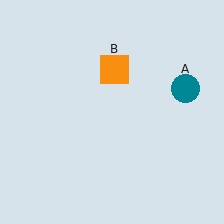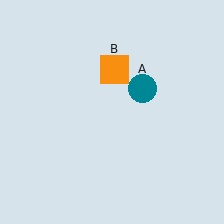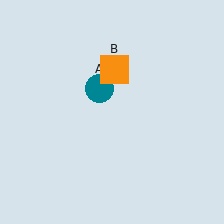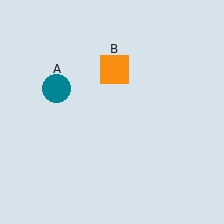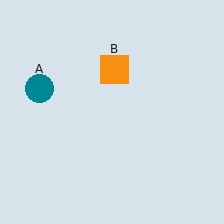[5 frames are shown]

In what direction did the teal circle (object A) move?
The teal circle (object A) moved left.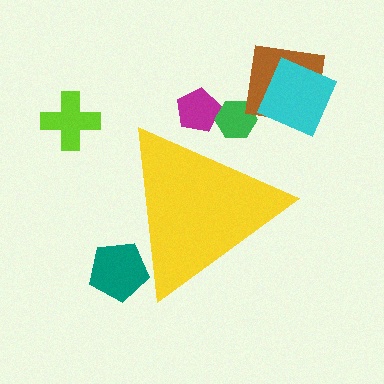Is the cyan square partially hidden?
No, the cyan square is fully visible.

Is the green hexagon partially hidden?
Yes, the green hexagon is partially hidden behind the yellow triangle.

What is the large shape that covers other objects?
A yellow triangle.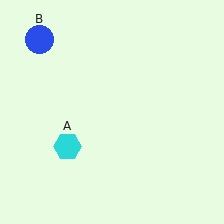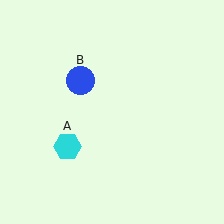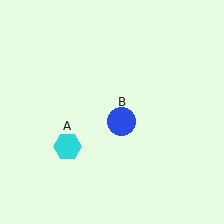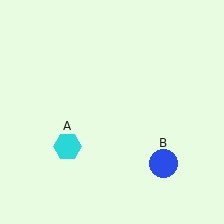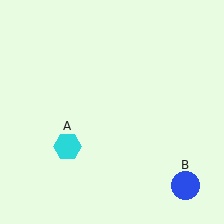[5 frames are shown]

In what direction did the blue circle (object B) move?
The blue circle (object B) moved down and to the right.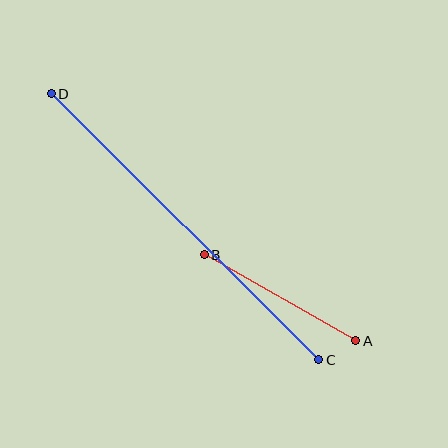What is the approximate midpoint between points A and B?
The midpoint is at approximately (280, 298) pixels.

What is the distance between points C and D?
The distance is approximately 377 pixels.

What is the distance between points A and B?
The distance is approximately 174 pixels.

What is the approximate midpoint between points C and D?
The midpoint is at approximately (185, 227) pixels.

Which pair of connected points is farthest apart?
Points C and D are farthest apart.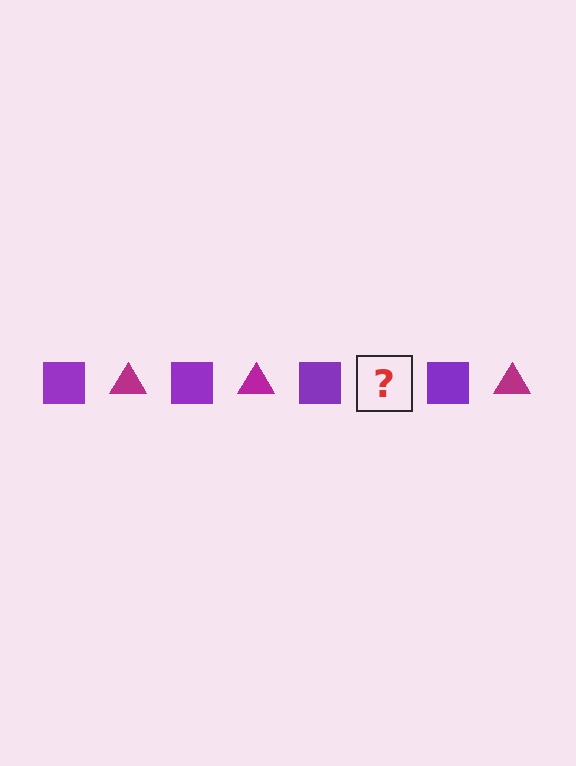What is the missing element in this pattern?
The missing element is a magenta triangle.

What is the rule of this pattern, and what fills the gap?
The rule is that the pattern alternates between purple square and magenta triangle. The gap should be filled with a magenta triangle.